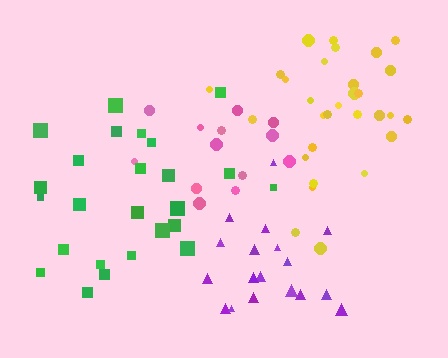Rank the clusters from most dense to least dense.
pink, yellow, purple, green.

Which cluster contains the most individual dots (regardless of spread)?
Yellow (30).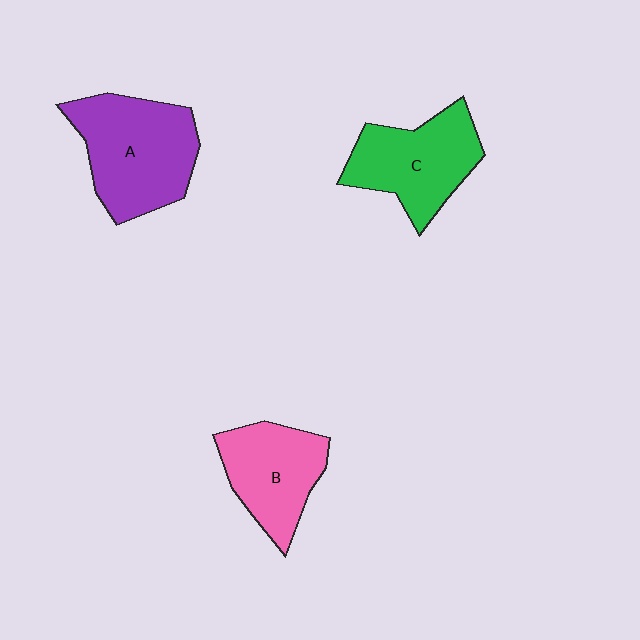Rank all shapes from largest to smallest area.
From largest to smallest: A (purple), C (green), B (pink).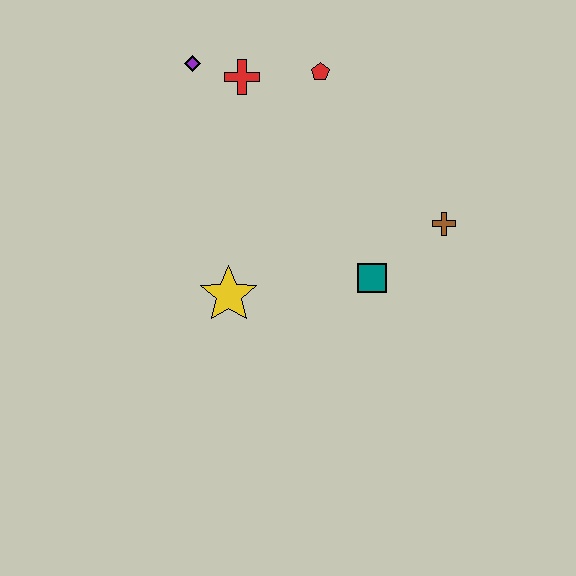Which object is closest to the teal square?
The brown cross is closest to the teal square.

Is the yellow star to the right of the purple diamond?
Yes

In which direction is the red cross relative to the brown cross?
The red cross is to the left of the brown cross.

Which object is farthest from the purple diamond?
The brown cross is farthest from the purple diamond.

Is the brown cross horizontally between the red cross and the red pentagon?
No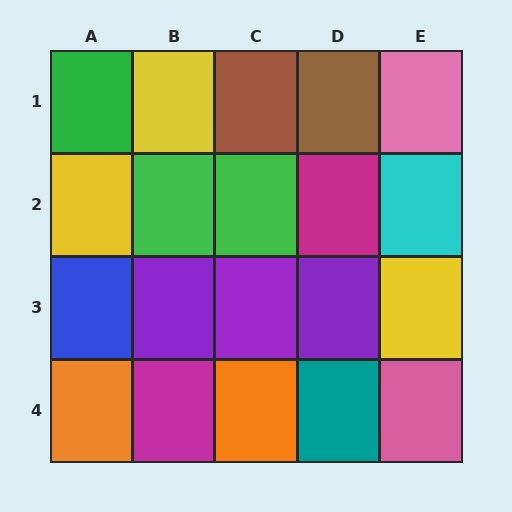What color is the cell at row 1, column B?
Yellow.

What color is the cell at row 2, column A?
Yellow.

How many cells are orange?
2 cells are orange.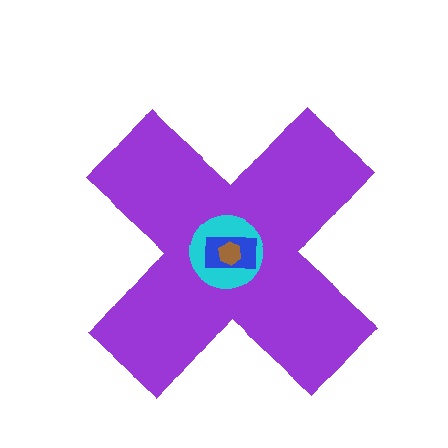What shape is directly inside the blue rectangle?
The brown hexagon.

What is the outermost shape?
The purple cross.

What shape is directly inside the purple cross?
The cyan circle.